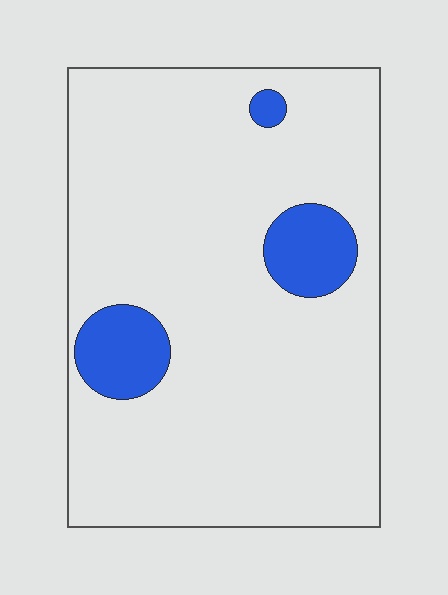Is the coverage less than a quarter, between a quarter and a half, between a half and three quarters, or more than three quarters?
Less than a quarter.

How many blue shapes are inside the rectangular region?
3.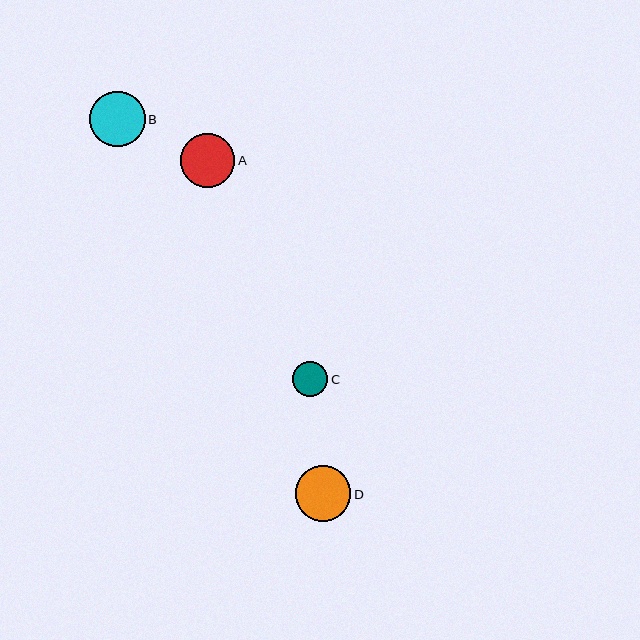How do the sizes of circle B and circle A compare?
Circle B and circle A are approximately the same size.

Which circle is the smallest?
Circle C is the smallest with a size of approximately 35 pixels.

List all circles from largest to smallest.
From largest to smallest: B, D, A, C.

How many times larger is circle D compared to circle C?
Circle D is approximately 1.6 times the size of circle C.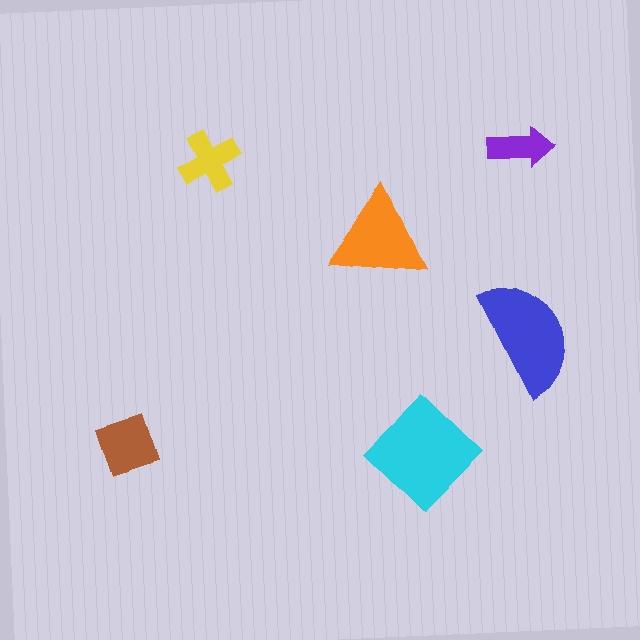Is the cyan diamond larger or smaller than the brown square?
Larger.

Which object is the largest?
The cyan diamond.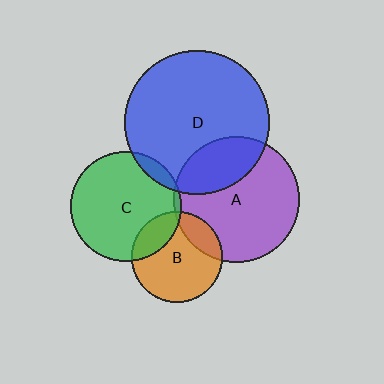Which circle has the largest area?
Circle D (blue).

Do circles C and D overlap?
Yes.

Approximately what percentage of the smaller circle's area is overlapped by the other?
Approximately 10%.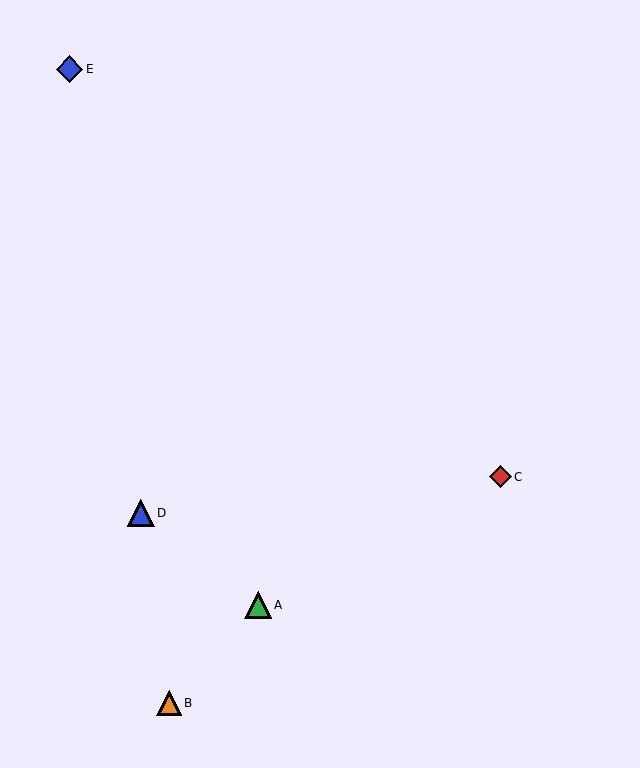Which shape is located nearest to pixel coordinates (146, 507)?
The blue triangle (labeled D) at (141, 513) is nearest to that location.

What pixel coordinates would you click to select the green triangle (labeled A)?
Click at (258, 605) to select the green triangle A.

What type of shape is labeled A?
Shape A is a green triangle.